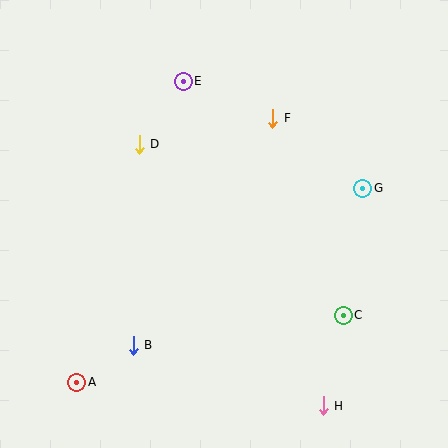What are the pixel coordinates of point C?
Point C is at (343, 315).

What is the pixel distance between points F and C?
The distance between F and C is 210 pixels.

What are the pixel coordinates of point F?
Point F is at (273, 118).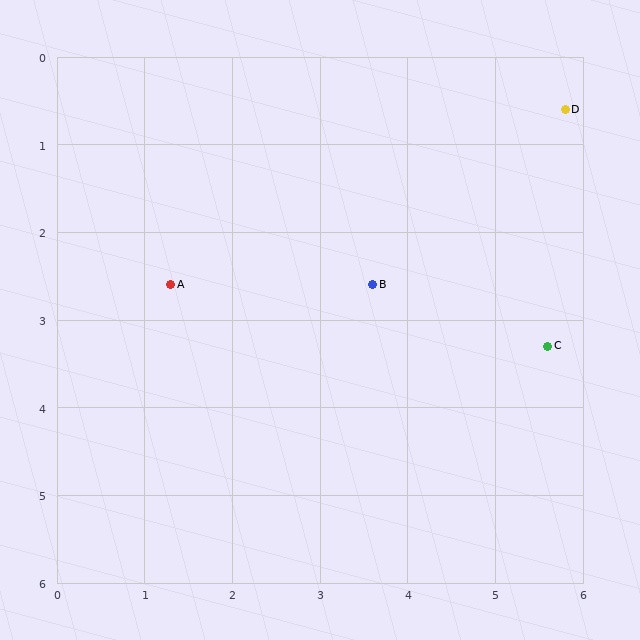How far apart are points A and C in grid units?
Points A and C are about 4.4 grid units apart.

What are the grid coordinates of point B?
Point B is at approximately (3.6, 2.6).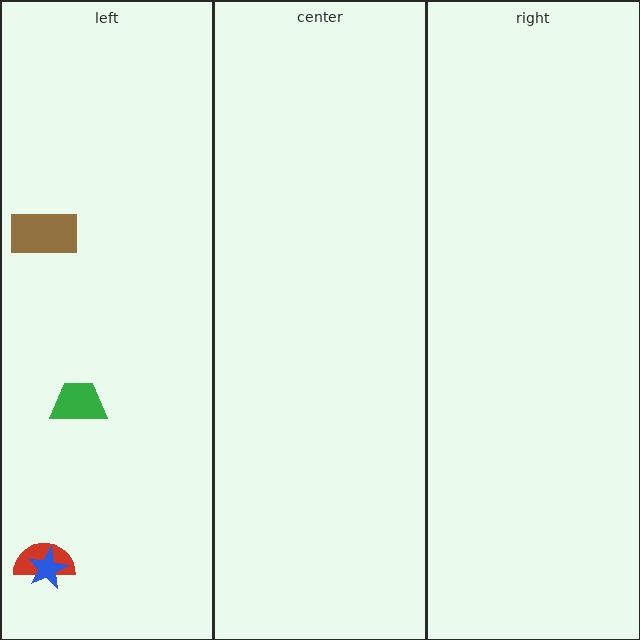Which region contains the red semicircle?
The left region.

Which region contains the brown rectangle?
The left region.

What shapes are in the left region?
The red semicircle, the brown rectangle, the green trapezoid, the blue star.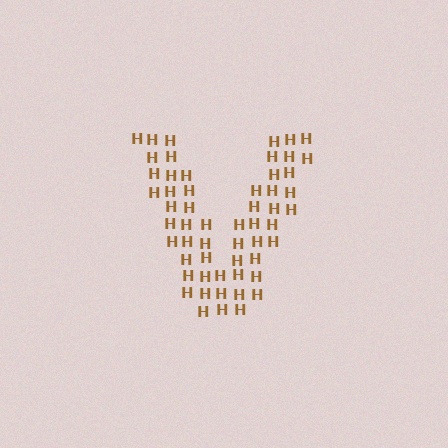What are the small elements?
The small elements are letter H's.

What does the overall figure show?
The overall figure shows the letter V.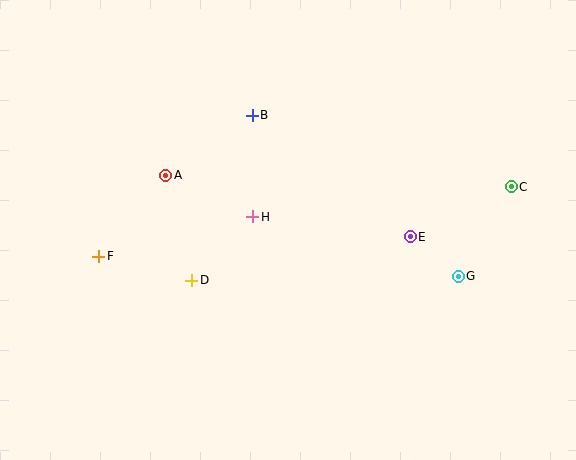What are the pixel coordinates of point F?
Point F is at (99, 256).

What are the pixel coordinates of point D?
Point D is at (192, 281).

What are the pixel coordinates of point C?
Point C is at (511, 187).